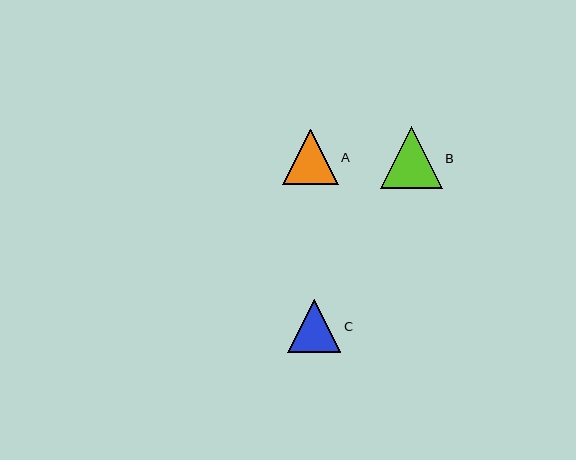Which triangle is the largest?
Triangle B is the largest with a size of approximately 62 pixels.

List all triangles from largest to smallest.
From largest to smallest: B, A, C.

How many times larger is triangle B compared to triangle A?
Triangle B is approximately 1.1 times the size of triangle A.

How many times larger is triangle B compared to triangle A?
Triangle B is approximately 1.1 times the size of triangle A.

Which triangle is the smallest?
Triangle C is the smallest with a size of approximately 53 pixels.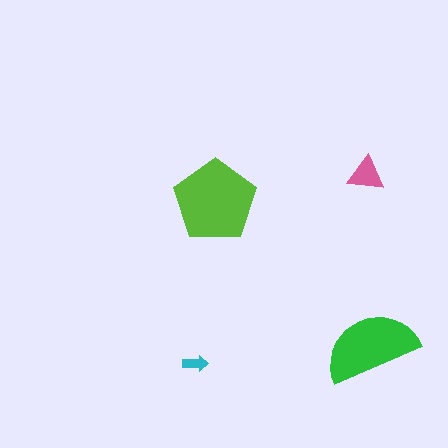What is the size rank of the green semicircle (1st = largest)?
2nd.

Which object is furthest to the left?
The cyan arrow is leftmost.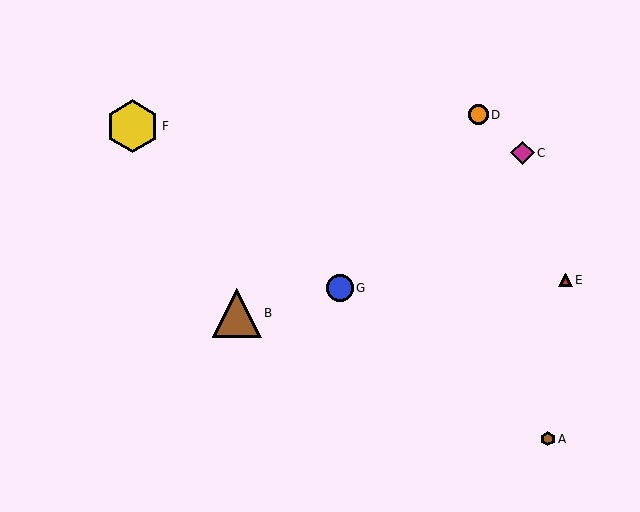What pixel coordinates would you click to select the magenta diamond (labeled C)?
Click at (522, 153) to select the magenta diamond C.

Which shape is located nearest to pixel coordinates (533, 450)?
The brown hexagon (labeled A) at (548, 439) is nearest to that location.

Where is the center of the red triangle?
The center of the red triangle is at (566, 280).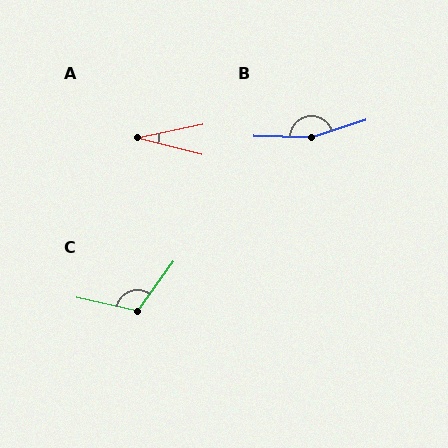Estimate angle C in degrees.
Approximately 113 degrees.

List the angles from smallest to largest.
A (26°), C (113°), B (160°).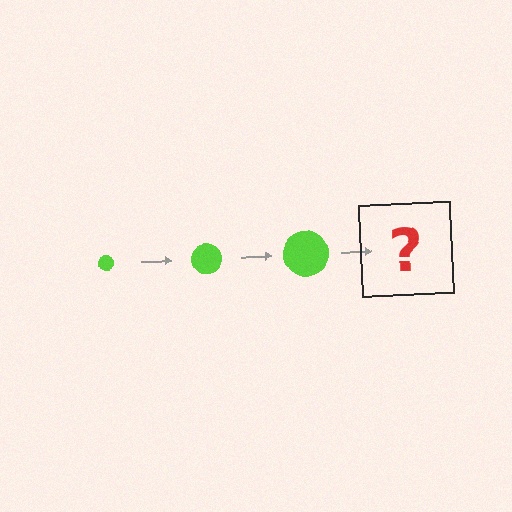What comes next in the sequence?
The next element should be a lime circle, larger than the previous one.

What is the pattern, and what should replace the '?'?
The pattern is that the circle gets progressively larger each step. The '?' should be a lime circle, larger than the previous one.